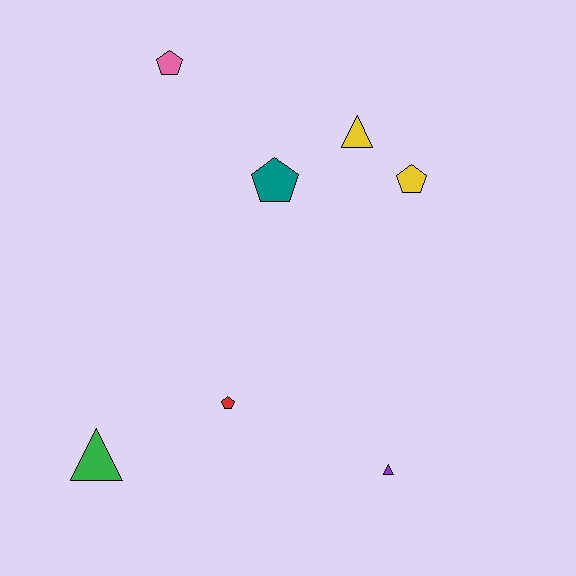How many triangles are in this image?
There are 3 triangles.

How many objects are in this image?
There are 7 objects.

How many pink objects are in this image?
There is 1 pink object.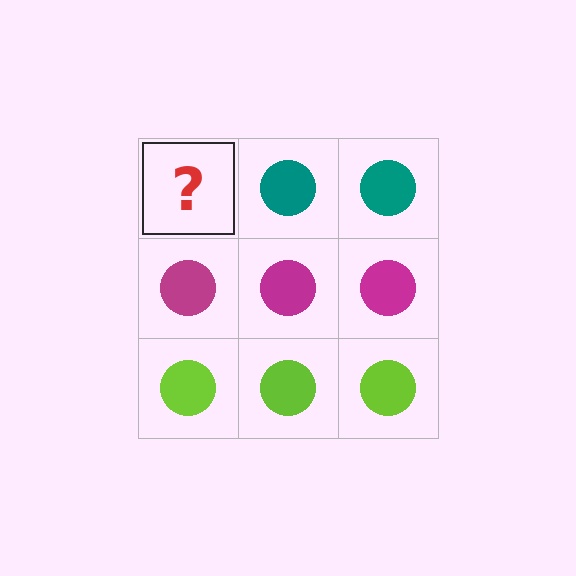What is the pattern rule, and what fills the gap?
The rule is that each row has a consistent color. The gap should be filled with a teal circle.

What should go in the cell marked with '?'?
The missing cell should contain a teal circle.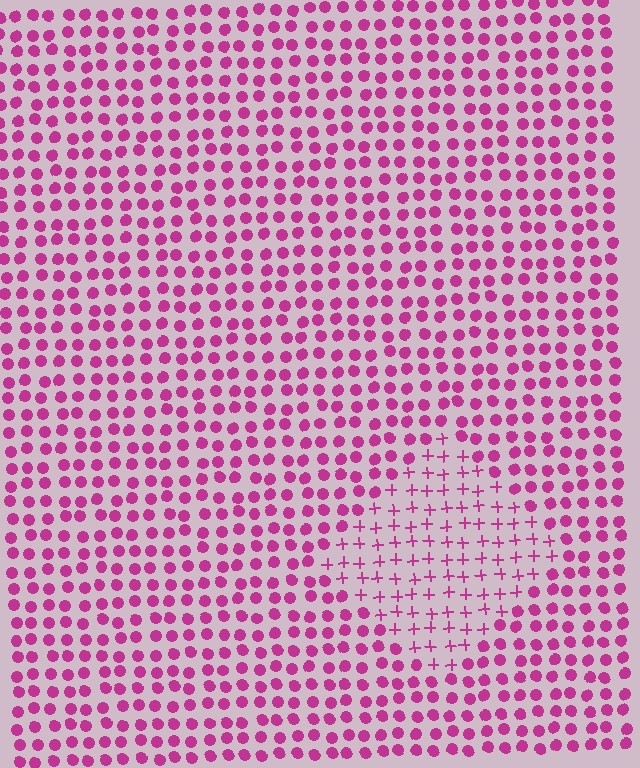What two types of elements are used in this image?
The image uses plus signs inside the diamond region and circles outside it.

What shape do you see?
I see a diamond.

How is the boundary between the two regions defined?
The boundary is defined by a change in element shape: plus signs inside vs. circles outside. All elements share the same color and spacing.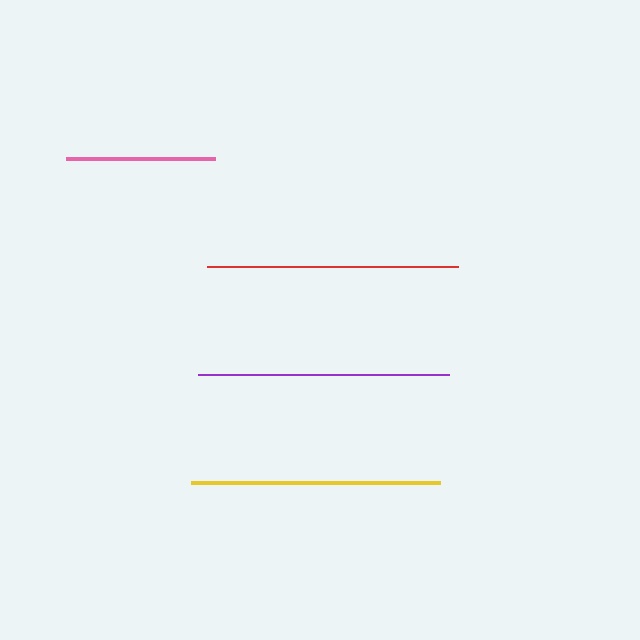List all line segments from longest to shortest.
From longest to shortest: red, purple, yellow, pink.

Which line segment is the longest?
The red line is the longest at approximately 251 pixels.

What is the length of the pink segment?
The pink segment is approximately 148 pixels long.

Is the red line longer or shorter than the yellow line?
The red line is longer than the yellow line.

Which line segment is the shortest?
The pink line is the shortest at approximately 148 pixels.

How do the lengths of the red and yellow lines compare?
The red and yellow lines are approximately the same length.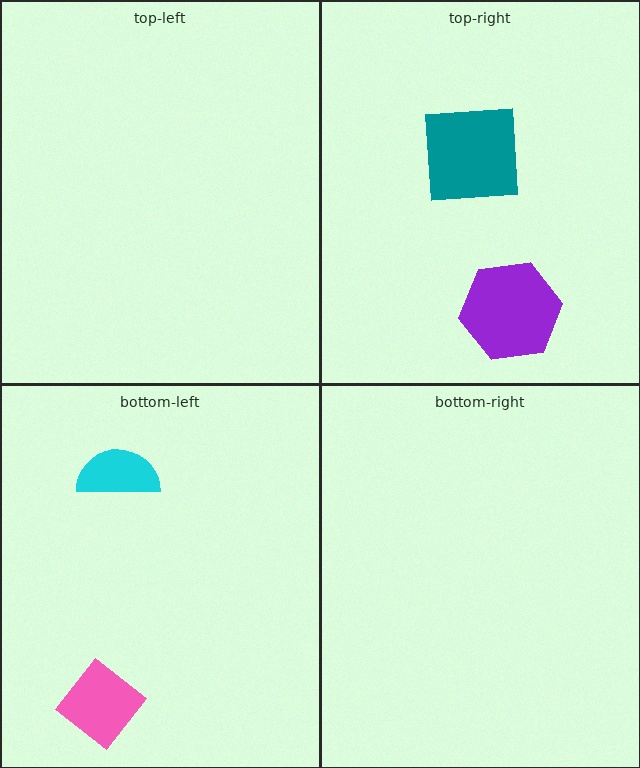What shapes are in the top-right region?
The teal square, the purple hexagon.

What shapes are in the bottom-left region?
The cyan semicircle, the pink diamond.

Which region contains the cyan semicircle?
The bottom-left region.